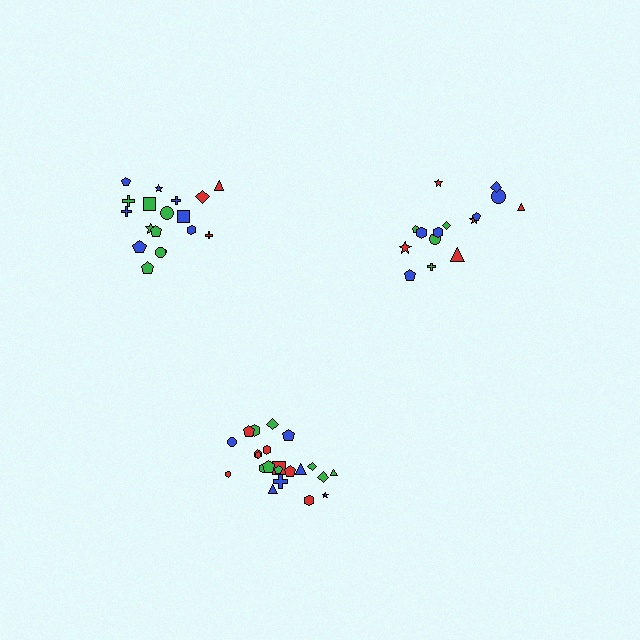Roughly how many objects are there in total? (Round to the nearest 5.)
Roughly 55 objects in total.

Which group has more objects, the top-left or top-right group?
The top-left group.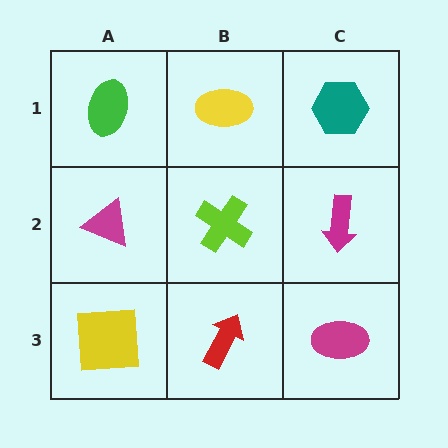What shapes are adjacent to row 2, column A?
A green ellipse (row 1, column A), a yellow square (row 3, column A), a lime cross (row 2, column B).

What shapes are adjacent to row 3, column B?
A lime cross (row 2, column B), a yellow square (row 3, column A), a magenta ellipse (row 3, column C).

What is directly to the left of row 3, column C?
A red arrow.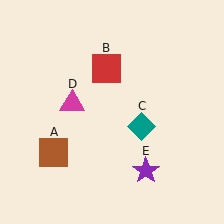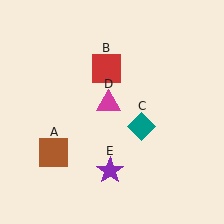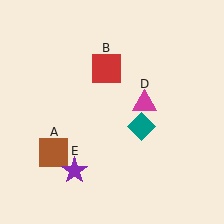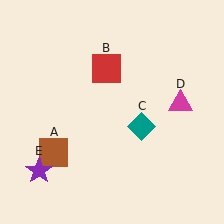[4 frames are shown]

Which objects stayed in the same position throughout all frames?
Brown square (object A) and red square (object B) and teal diamond (object C) remained stationary.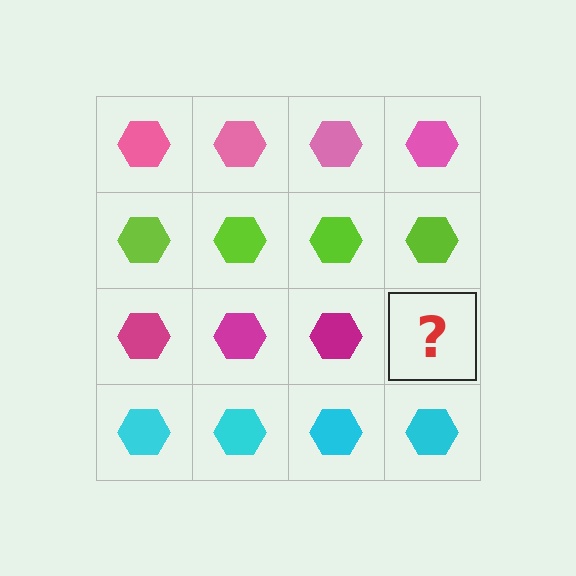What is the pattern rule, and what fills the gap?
The rule is that each row has a consistent color. The gap should be filled with a magenta hexagon.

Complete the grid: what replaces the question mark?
The question mark should be replaced with a magenta hexagon.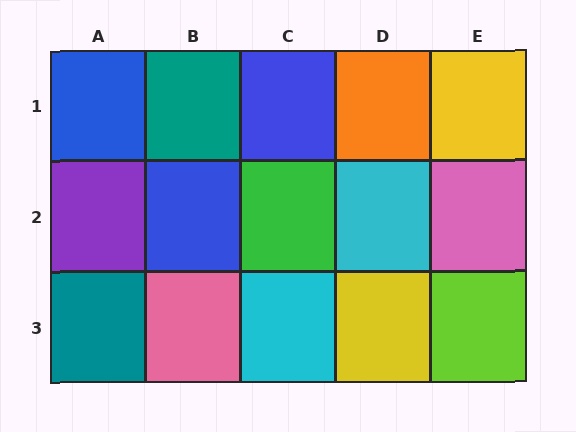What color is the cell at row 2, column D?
Cyan.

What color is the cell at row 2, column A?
Purple.